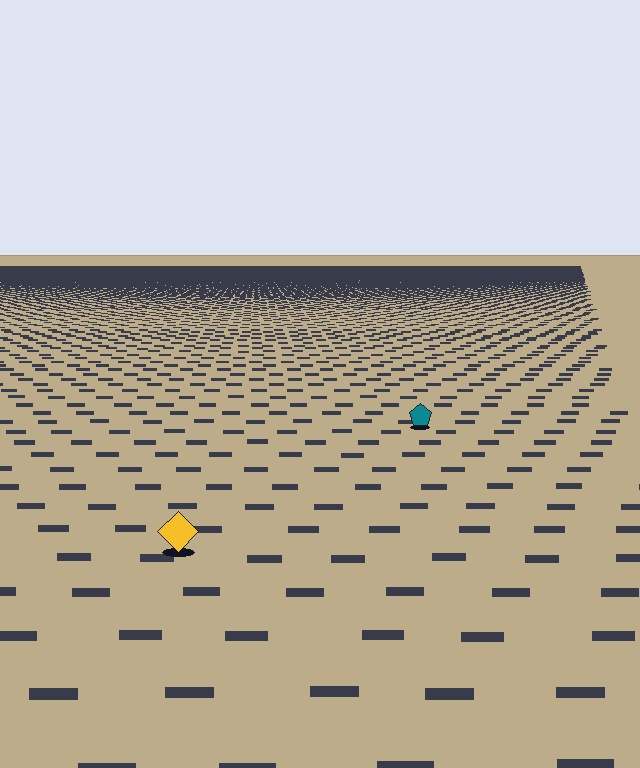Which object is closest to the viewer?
The yellow diamond is closest. The texture marks near it are larger and more spread out.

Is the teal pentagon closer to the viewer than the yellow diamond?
No. The yellow diamond is closer — you can tell from the texture gradient: the ground texture is coarser near it.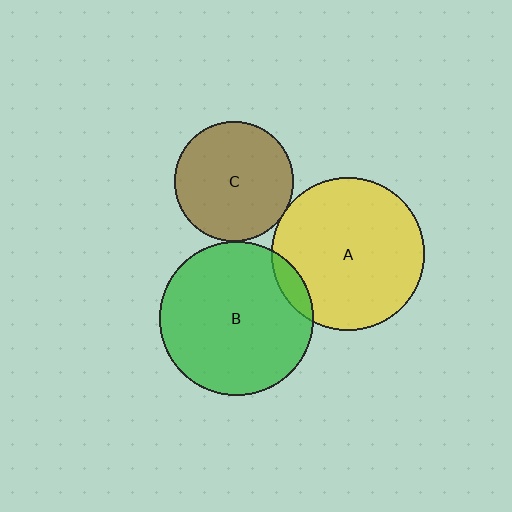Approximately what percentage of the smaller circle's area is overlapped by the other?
Approximately 10%.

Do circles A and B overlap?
Yes.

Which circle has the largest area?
Circle B (green).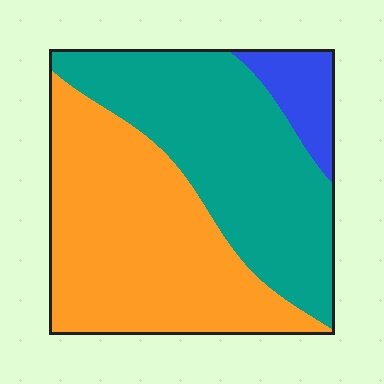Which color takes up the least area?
Blue, at roughly 10%.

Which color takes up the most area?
Orange, at roughly 50%.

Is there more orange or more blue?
Orange.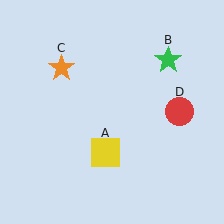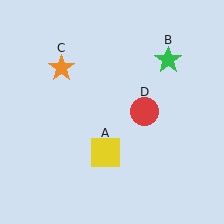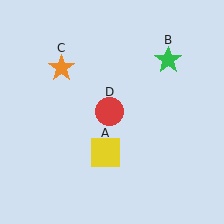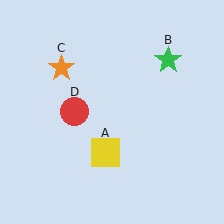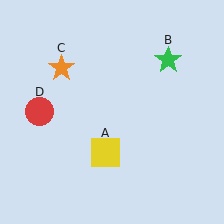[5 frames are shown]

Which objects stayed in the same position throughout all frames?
Yellow square (object A) and green star (object B) and orange star (object C) remained stationary.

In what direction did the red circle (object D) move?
The red circle (object D) moved left.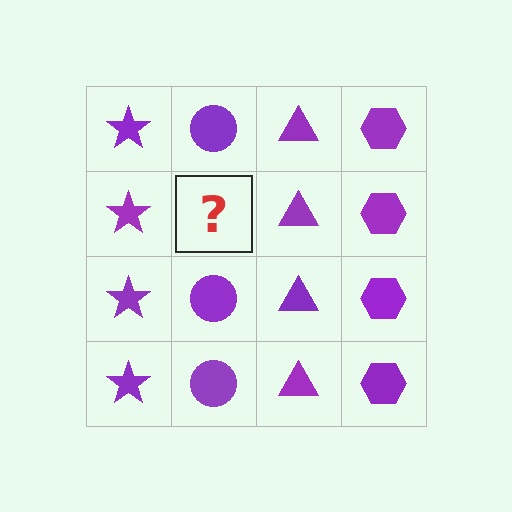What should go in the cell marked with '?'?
The missing cell should contain a purple circle.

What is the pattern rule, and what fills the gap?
The rule is that each column has a consistent shape. The gap should be filled with a purple circle.